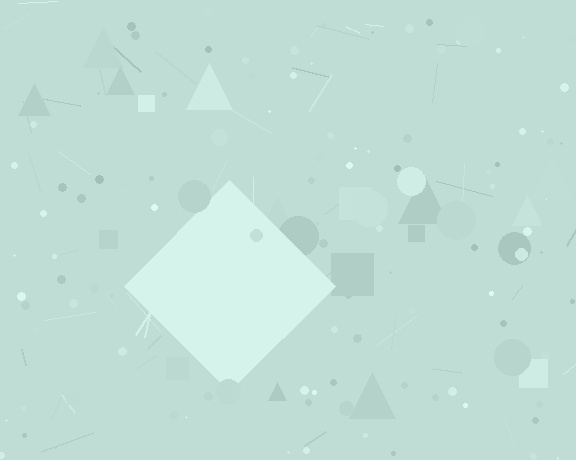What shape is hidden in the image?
A diamond is hidden in the image.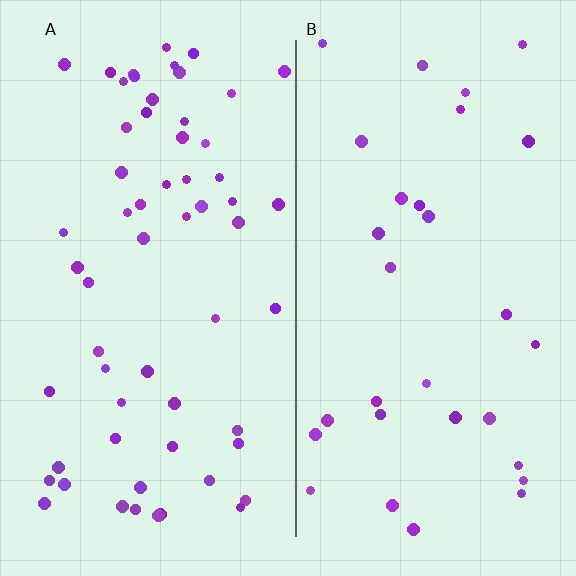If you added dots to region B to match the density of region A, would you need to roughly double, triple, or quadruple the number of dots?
Approximately double.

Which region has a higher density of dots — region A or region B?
A (the left).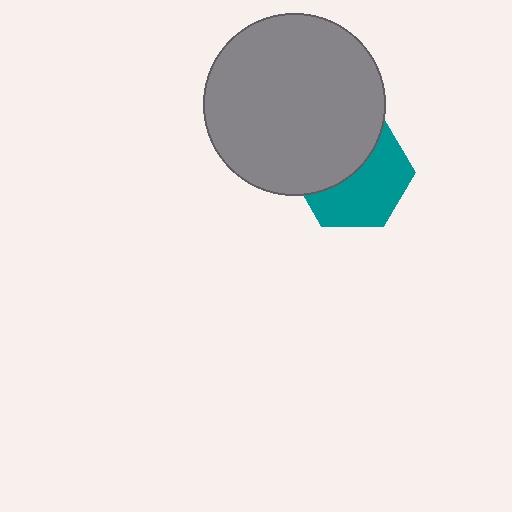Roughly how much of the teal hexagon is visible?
About half of it is visible (roughly 54%).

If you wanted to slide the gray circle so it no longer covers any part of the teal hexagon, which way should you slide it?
Slide it up — that is the most direct way to separate the two shapes.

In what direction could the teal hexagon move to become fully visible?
The teal hexagon could move down. That would shift it out from behind the gray circle entirely.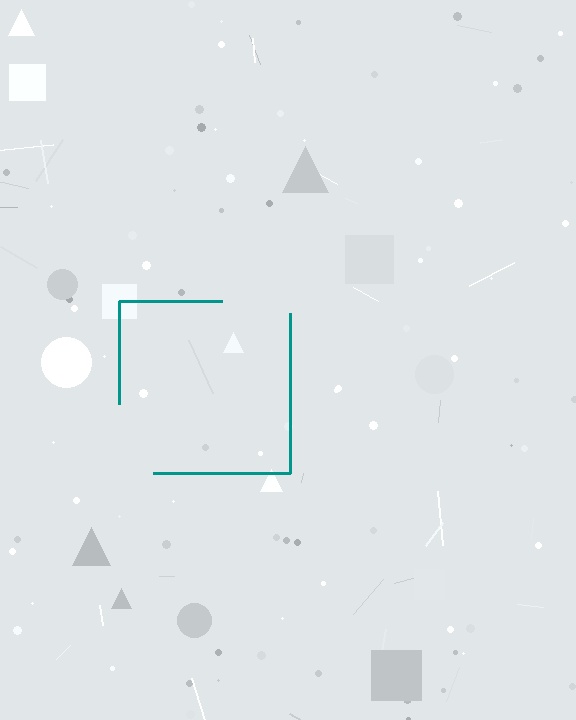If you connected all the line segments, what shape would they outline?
They would outline a square.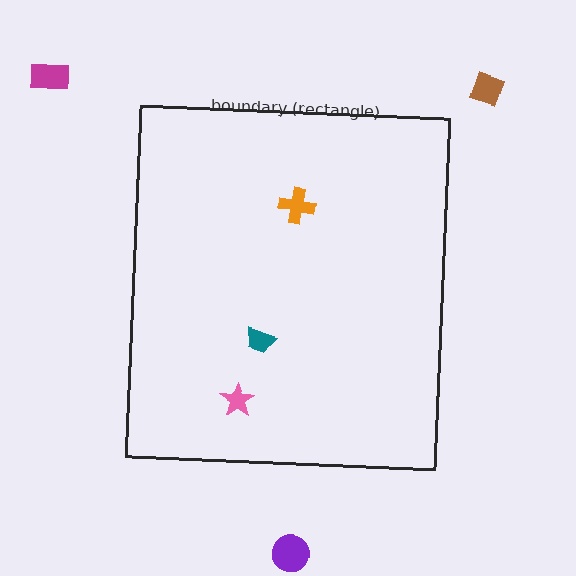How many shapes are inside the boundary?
3 inside, 3 outside.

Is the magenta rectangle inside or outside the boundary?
Outside.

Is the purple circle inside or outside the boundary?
Outside.